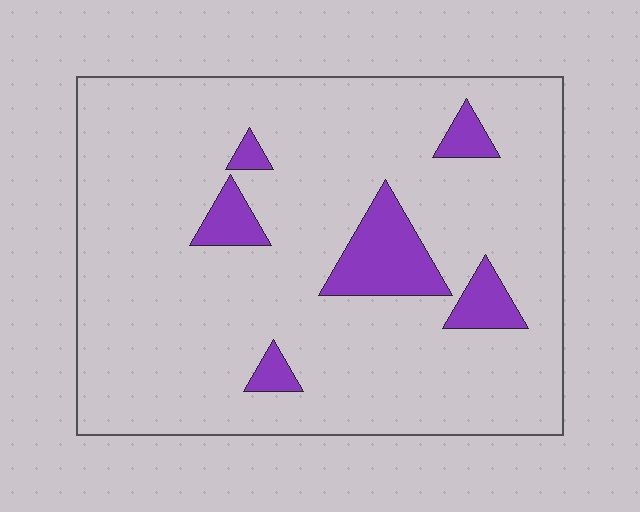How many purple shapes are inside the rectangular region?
6.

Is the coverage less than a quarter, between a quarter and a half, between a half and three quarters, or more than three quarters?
Less than a quarter.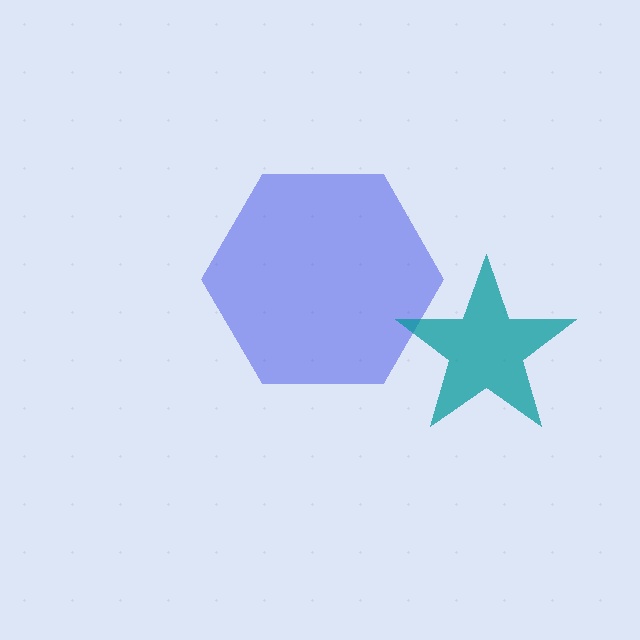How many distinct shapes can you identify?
There are 2 distinct shapes: a blue hexagon, a teal star.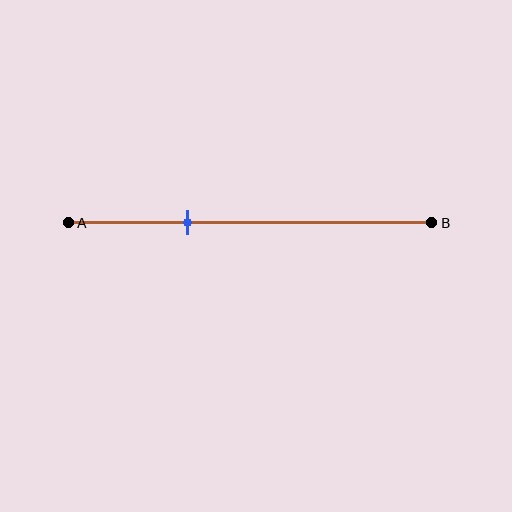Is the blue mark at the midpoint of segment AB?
No, the mark is at about 35% from A, not at the 50% midpoint.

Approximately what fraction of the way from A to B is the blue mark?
The blue mark is approximately 35% of the way from A to B.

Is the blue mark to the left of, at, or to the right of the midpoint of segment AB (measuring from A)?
The blue mark is to the left of the midpoint of segment AB.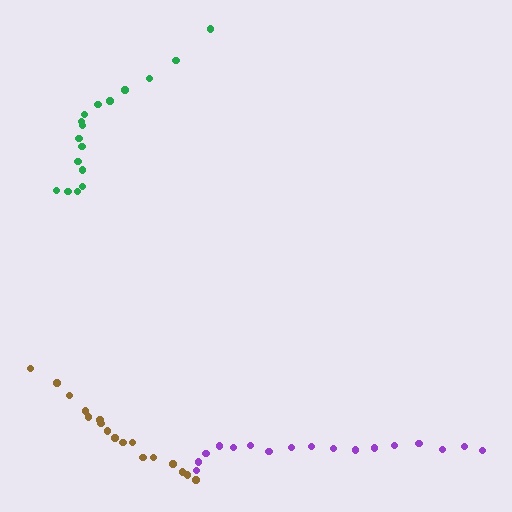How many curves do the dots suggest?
There are 3 distinct paths.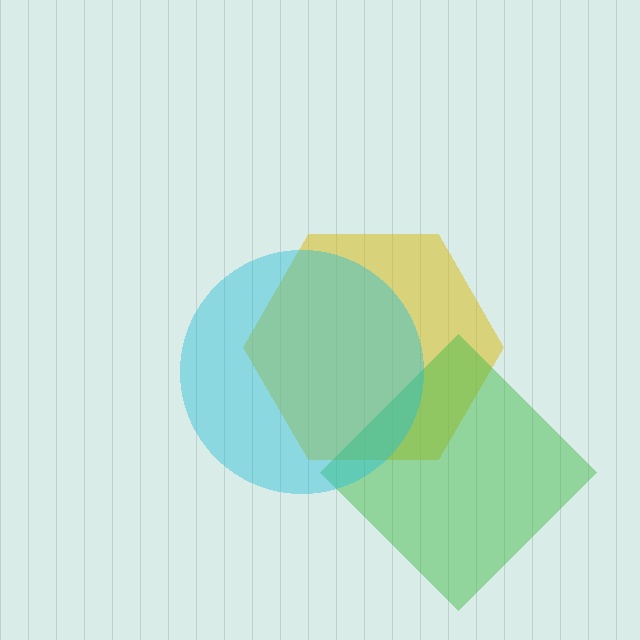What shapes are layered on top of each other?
The layered shapes are: a yellow hexagon, a green diamond, a cyan circle.